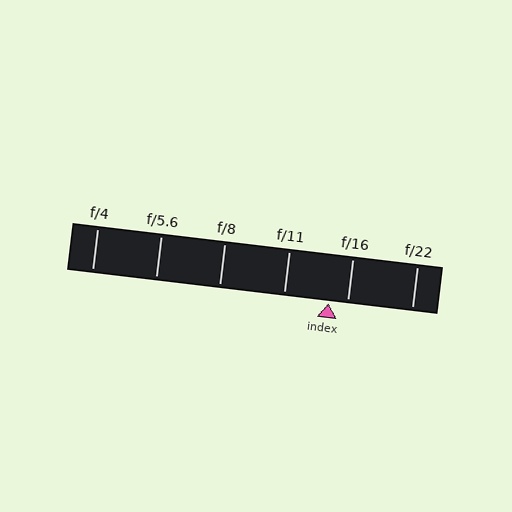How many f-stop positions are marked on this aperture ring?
There are 6 f-stop positions marked.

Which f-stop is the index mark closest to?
The index mark is closest to f/16.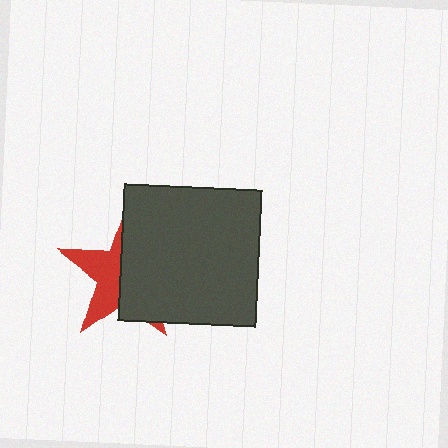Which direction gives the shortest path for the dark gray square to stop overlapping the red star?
Moving right gives the shortest separation.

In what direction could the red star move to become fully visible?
The red star could move left. That would shift it out from behind the dark gray square entirely.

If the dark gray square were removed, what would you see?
You would see the complete red star.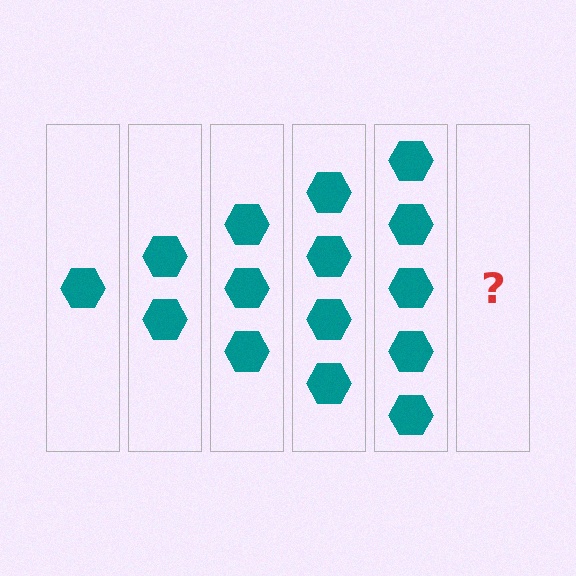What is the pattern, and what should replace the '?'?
The pattern is that each step adds one more hexagon. The '?' should be 6 hexagons.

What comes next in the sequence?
The next element should be 6 hexagons.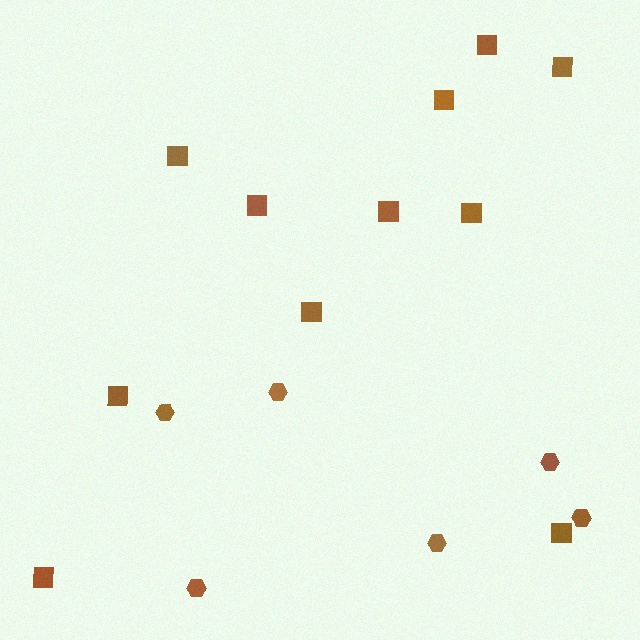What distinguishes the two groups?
There are 2 groups: one group of squares (11) and one group of hexagons (6).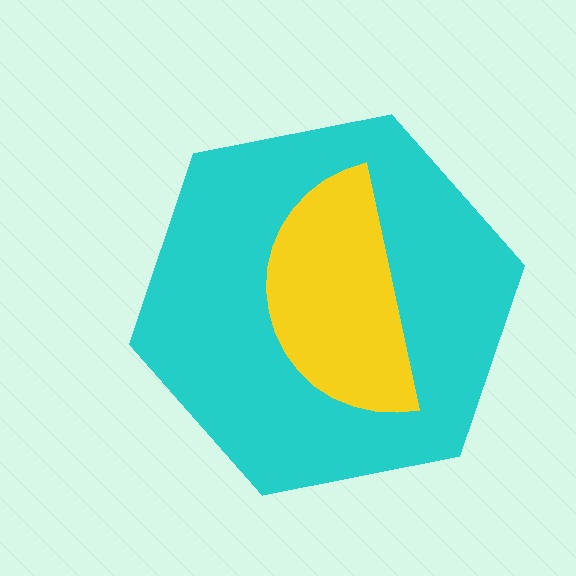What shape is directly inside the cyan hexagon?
The yellow semicircle.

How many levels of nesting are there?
2.